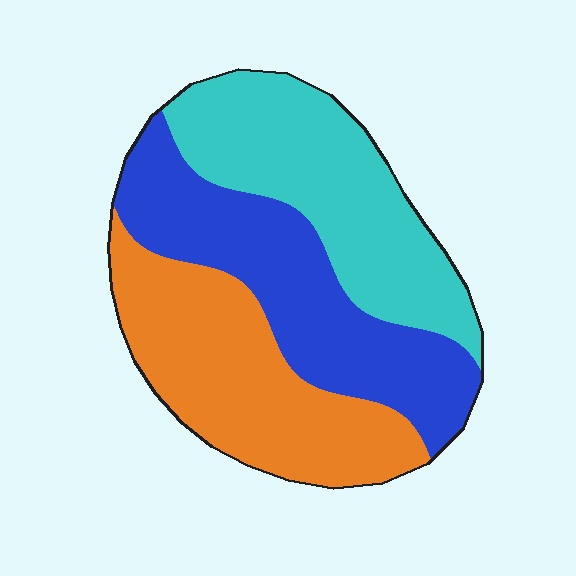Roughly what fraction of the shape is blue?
Blue takes up about one third (1/3) of the shape.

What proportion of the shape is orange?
Orange takes up about one third (1/3) of the shape.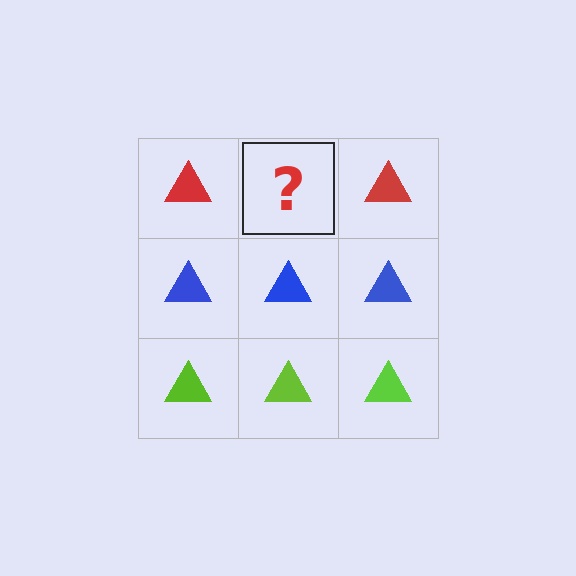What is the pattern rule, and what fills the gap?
The rule is that each row has a consistent color. The gap should be filled with a red triangle.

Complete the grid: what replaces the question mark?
The question mark should be replaced with a red triangle.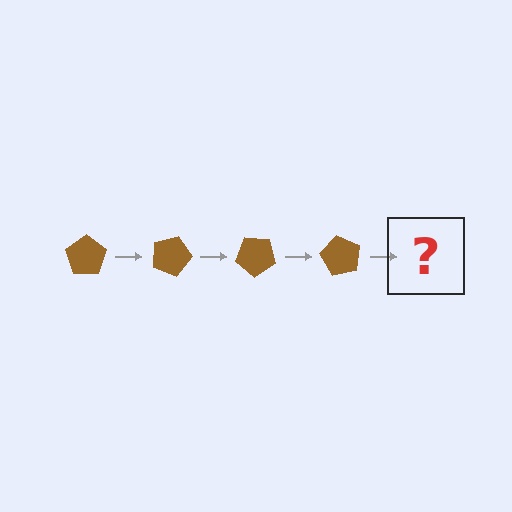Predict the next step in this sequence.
The next step is a brown pentagon rotated 80 degrees.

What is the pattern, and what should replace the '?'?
The pattern is that the pentagon rotates 20 degrees each step. The '?' should be a brown pentagon rotated 80 degrees.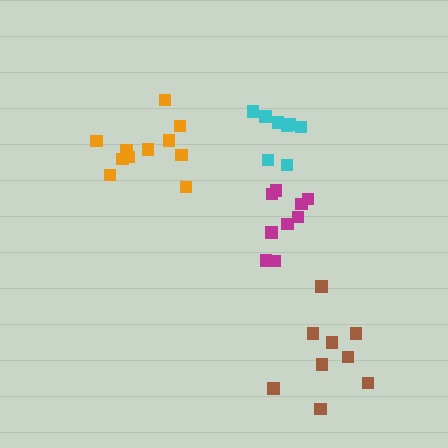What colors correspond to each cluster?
The clusters are colored: brown, orange, magenta, cyan.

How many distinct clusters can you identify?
There are 4 distinct clusters.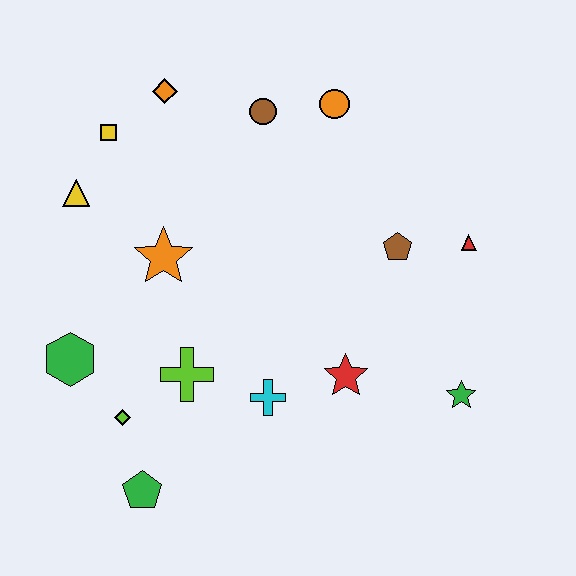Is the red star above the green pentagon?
Yes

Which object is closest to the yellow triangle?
The yellow square is closest to the yellow triangle.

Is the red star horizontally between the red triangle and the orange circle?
Yes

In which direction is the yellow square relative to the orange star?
The yellow square is above the orange star.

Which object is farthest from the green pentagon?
The orange circle is farthest from the green pentagon.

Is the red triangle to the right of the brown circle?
Yes